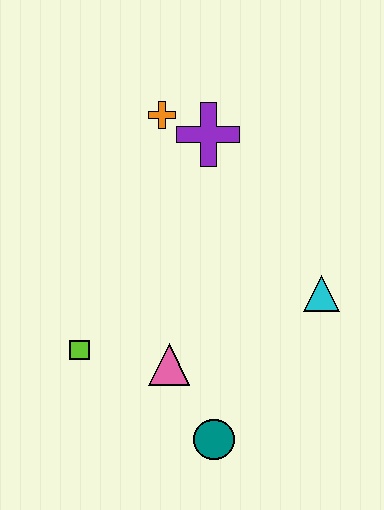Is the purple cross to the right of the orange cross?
Yes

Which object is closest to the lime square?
The pink triangle is closest to the lime square.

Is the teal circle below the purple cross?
Yes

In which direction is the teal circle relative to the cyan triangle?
The teal circle is below the cyan triangle.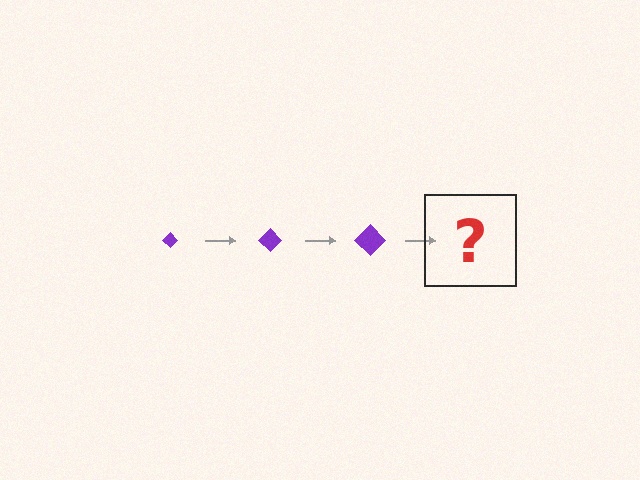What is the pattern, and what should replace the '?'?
The pattern is that the diamond gets progressively larger each step. The '?' should be a purple diamond, larger than the previous one.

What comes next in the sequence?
The next element should be a purple diamond, larger than the previous one.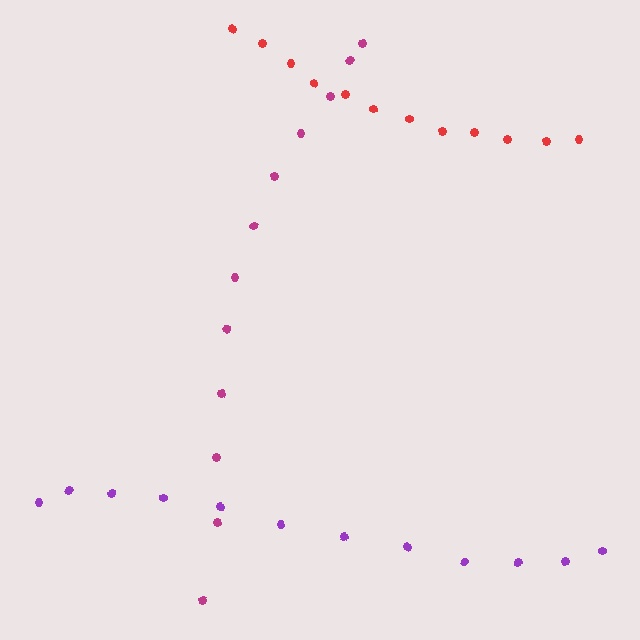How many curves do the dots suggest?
There are 3 distinct paths.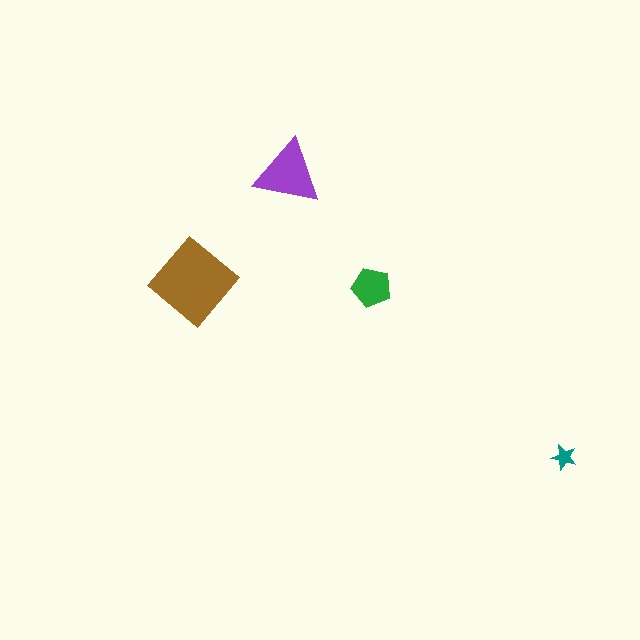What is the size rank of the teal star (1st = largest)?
4th.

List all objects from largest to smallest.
The brown diamond, the purple triangle, the green pentagon, the teal star.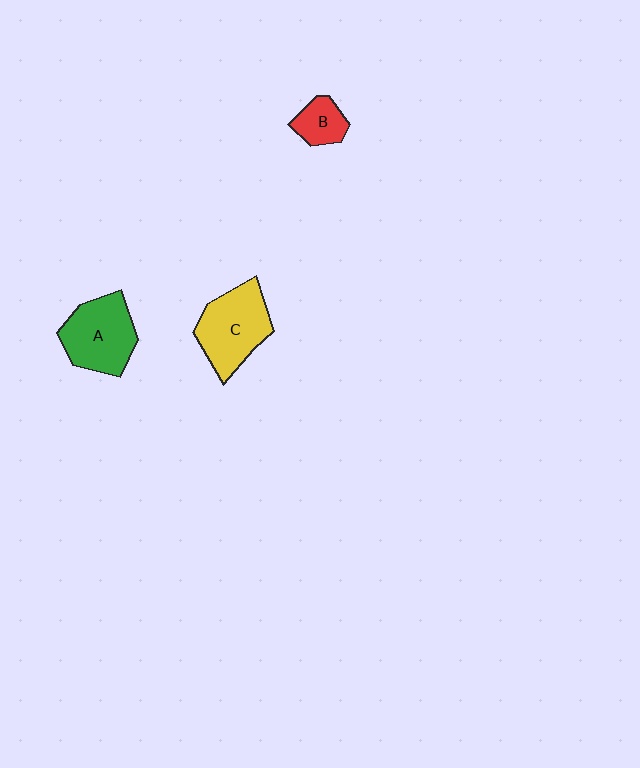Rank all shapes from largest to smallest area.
From largest to smallest: C (yellow), A (green), B (red).